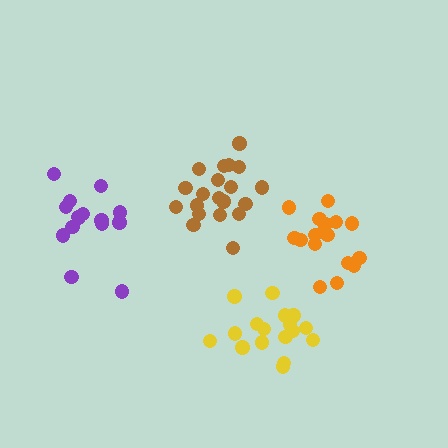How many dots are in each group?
Group 1: 20 dots, Group 2: 17 dots, Group 3: 15 dots, Group 4: 17 dots (69 total).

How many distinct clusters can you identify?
There are 4 distinct clusters.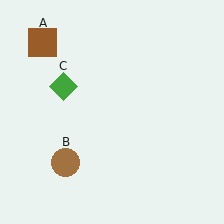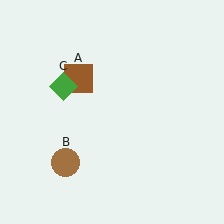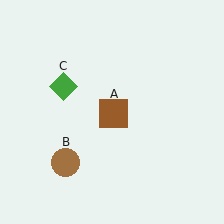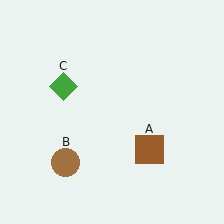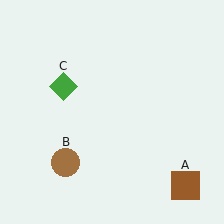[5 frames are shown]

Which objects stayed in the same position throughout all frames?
Brown circle (object B) and green diamond (object C) remained stationary.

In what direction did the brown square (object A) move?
The brown square (object A) moved down and to the right.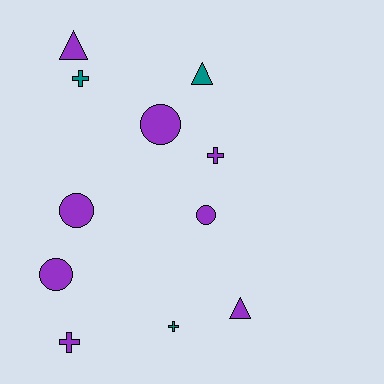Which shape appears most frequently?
Circle, with 4 objects.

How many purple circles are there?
There are 4 purple circles.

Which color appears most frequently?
Purple, with 8 objects.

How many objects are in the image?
There are 11 objects.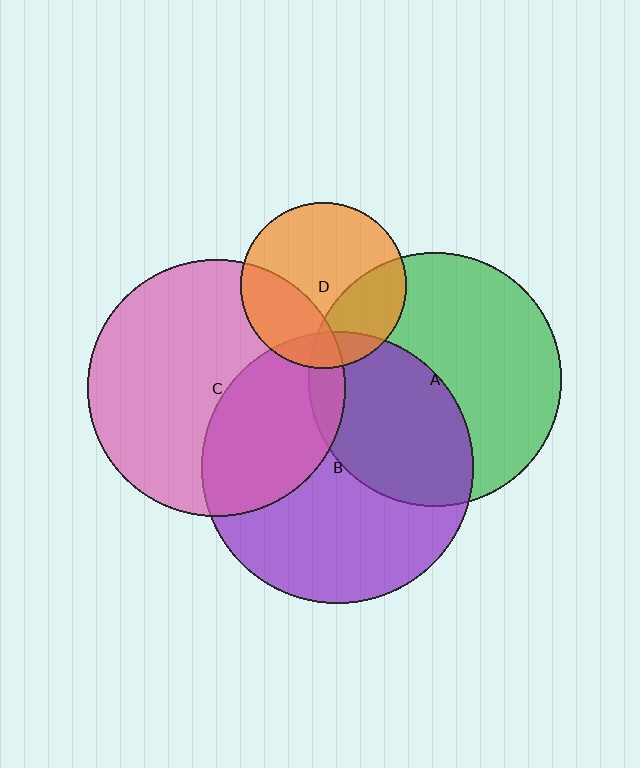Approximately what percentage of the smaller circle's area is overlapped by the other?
Approximately 40%.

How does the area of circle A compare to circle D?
Approximately 2.3 times.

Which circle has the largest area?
Circle B (purple).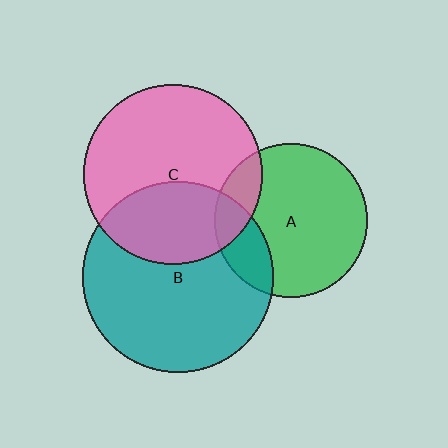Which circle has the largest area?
Circle B (teal).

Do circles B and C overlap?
Yes.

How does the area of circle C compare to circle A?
Approximately 1.4 times.